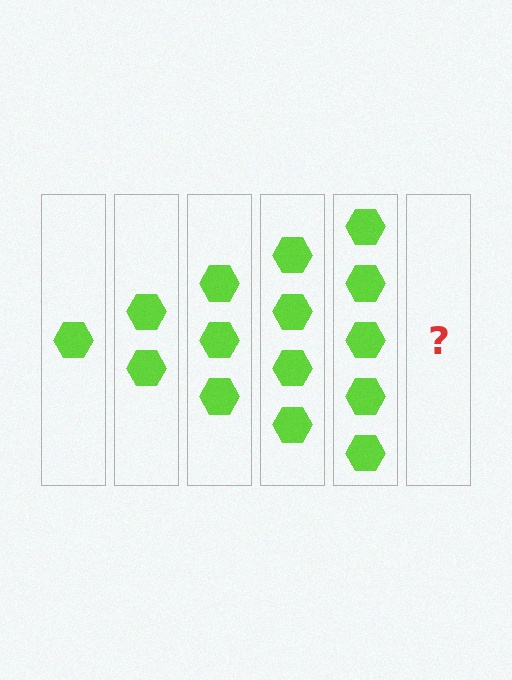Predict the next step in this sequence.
The next step is 6 hexagons.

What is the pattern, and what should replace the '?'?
The pattern is that each step adds one more hexagon. The '?' should be 6 hexagons.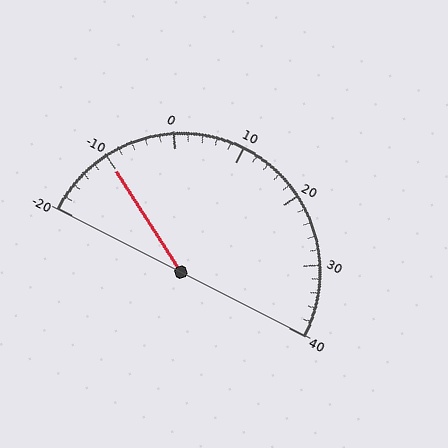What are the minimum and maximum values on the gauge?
The gauge ranges from -20 to 40.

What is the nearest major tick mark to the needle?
The nearest major tick mark is -10.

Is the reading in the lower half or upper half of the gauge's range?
The reading is in the lower half of the range (-20 to 40).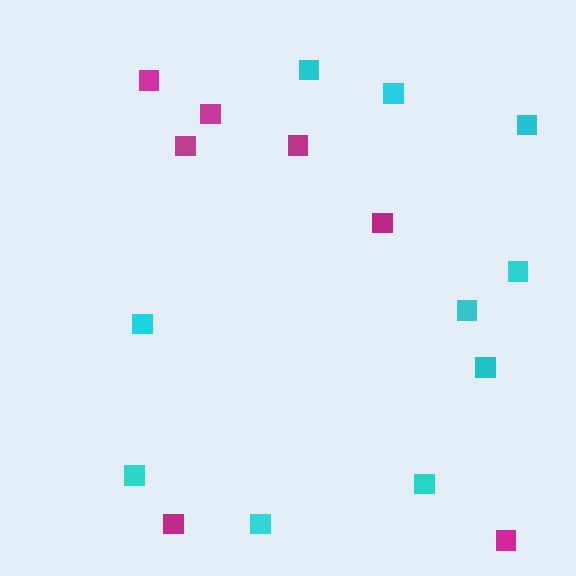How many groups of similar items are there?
There are 2 groups: one group of cyan squares (10) and one group of magenta squares (7).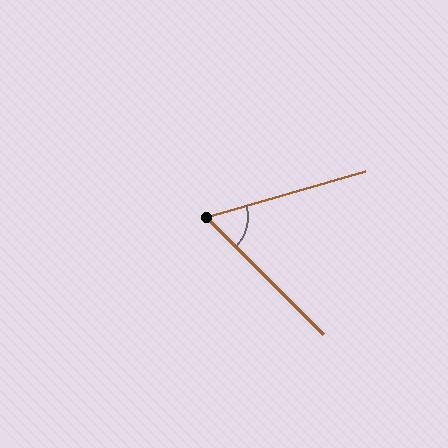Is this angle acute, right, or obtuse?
It is acute.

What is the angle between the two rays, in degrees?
Approximately 61 degrees.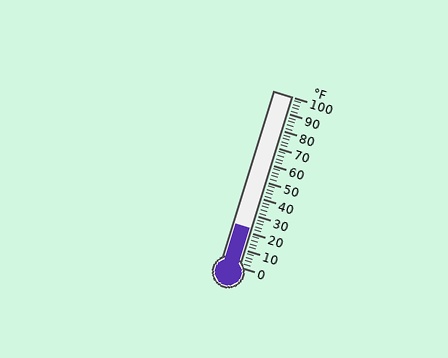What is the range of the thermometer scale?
The thermometer scale ranges from 0°F to 100°F.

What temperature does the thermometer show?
The thermometer shows approximately 22°F.